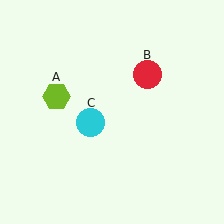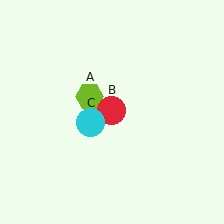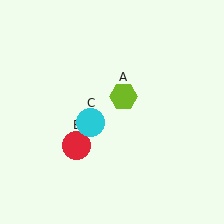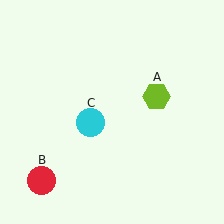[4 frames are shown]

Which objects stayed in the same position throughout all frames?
Cyan circle (object C) remained stationary.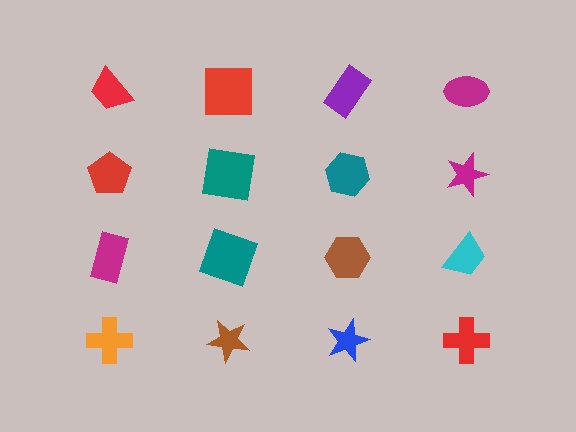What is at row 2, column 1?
A red pentagon.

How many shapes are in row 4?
4 shapes.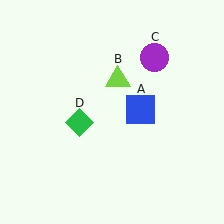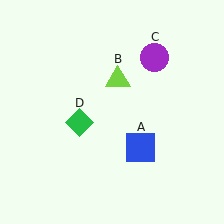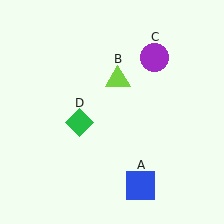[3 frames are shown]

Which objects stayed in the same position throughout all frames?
Lime triangle (object B) and purple circle (object C) and green diamond (object D) remained stationary.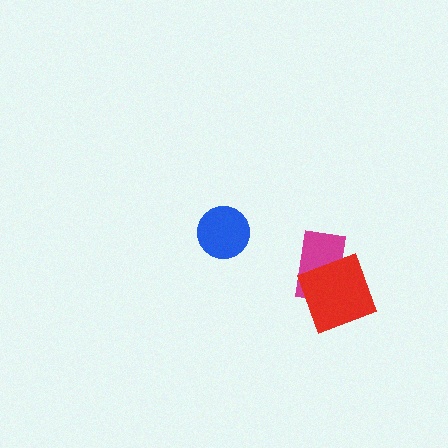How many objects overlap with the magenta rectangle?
1 object overlaps with the magenta rectangle.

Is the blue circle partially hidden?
No, no other shape covers it.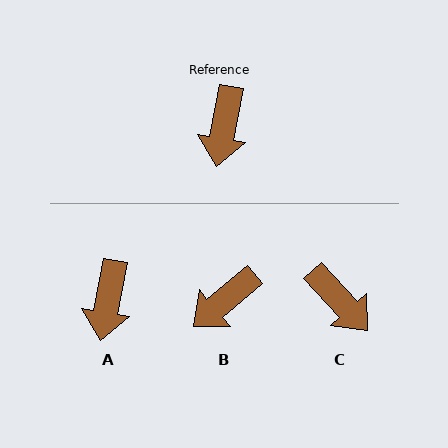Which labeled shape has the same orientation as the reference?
A.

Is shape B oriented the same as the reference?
No, it is off by about 39 degrees.